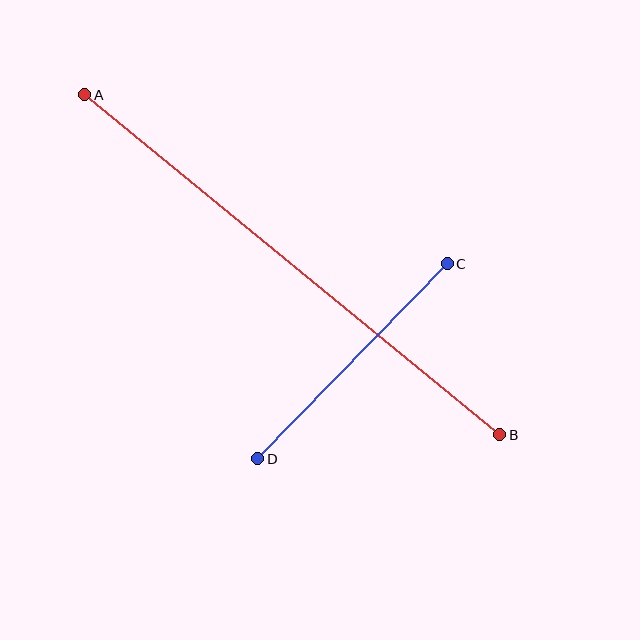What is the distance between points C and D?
The distance is approximately 272 pixels.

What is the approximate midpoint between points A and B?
The midpoint is at approximately (292, 265) pixels.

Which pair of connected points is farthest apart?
Points A and B are farthest apart.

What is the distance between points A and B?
The distance is approximately 537 pixels.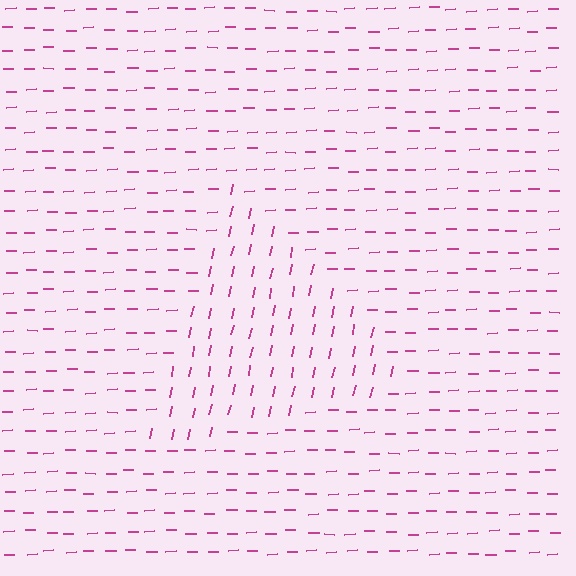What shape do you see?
I see a triangle.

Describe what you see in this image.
The image is filled with small magenta line segments. A triangle region in the image has lines oriented differently from the surrounding lines, creating a visible texture boundary.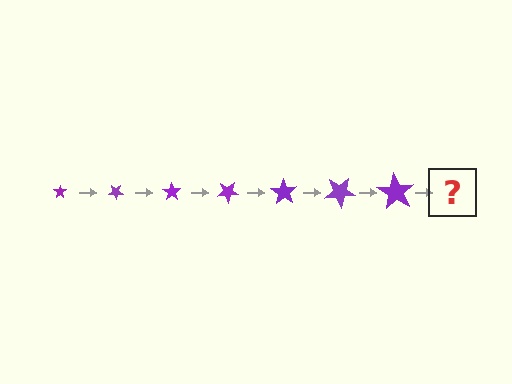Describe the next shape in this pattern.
It should be a star, larger than the previous one and rotated 245 degrees from the start.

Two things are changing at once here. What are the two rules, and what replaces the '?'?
The two rules are that the star grows larger each step and it rotates 35 degrees each step. The '?' should be a star, larger than the previous one and rotated 245 degrees from the start.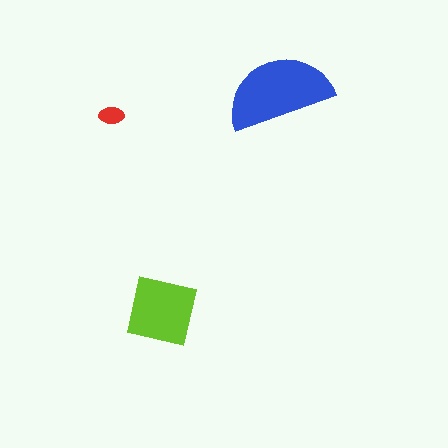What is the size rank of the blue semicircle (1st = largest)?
1st.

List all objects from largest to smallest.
The blue semicircle, the lime square, the red ellipse.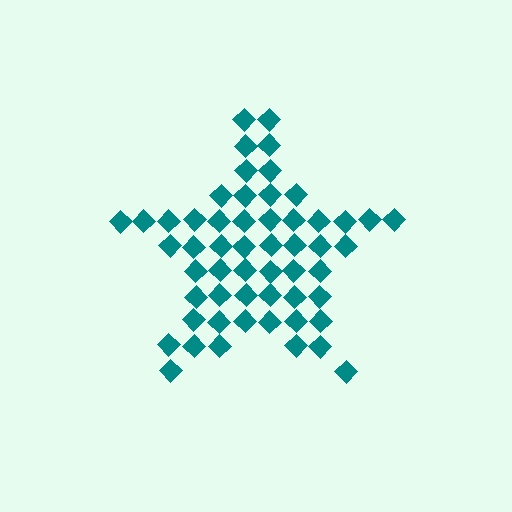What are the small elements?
The small elements are diamonds.